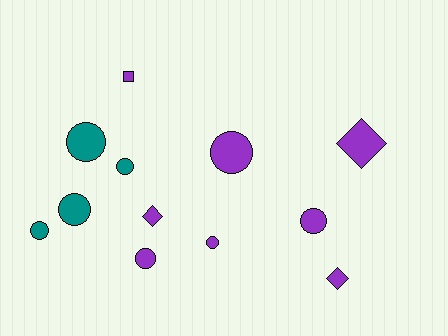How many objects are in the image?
There are 12 objects.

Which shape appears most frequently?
Circle, with 8 objects.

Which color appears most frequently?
Purple, with 8 objects.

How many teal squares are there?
There are no teal squares.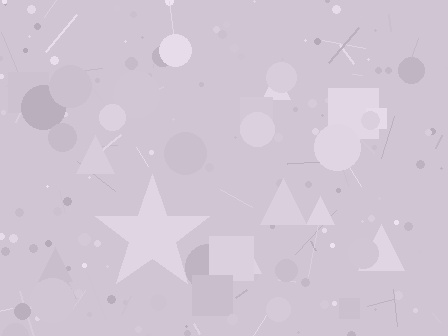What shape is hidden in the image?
A star is hidden in the image.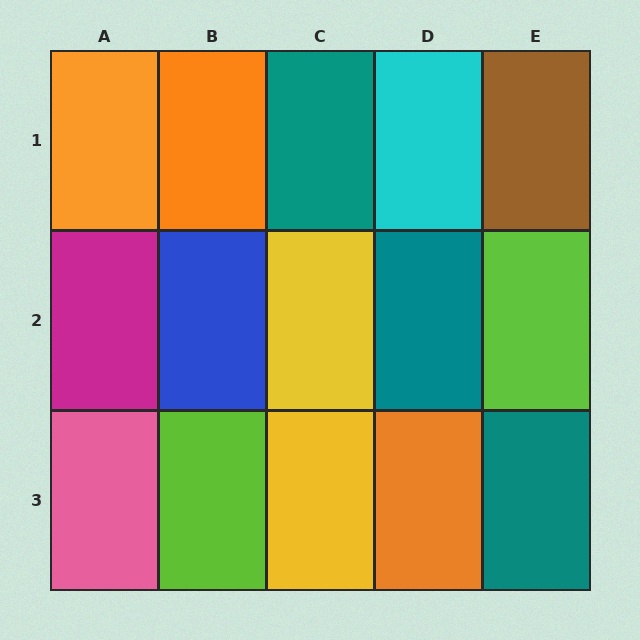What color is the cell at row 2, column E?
Lime.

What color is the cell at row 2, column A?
Magenta.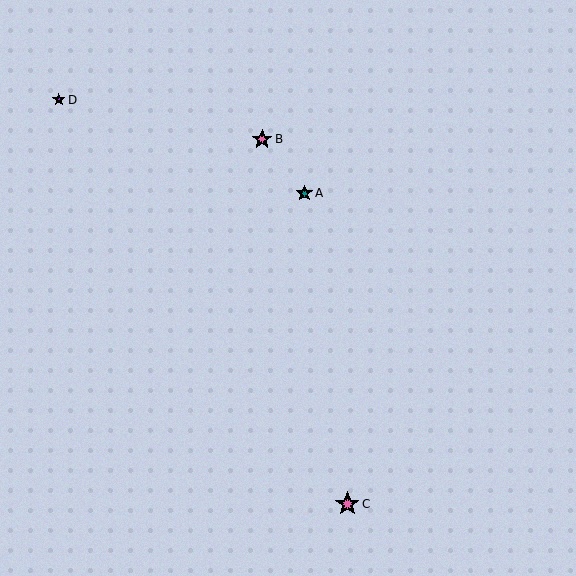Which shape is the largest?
The pink star (labeled C) is the largest.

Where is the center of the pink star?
The center of the pink star is at (262, 139).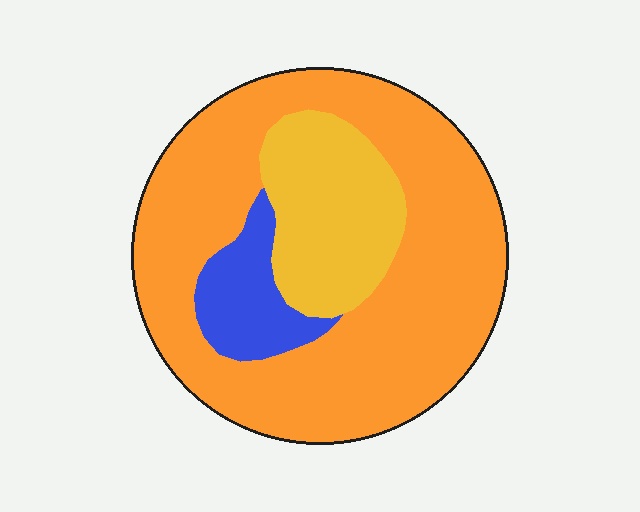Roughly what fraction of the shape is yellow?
Yellow covers roughly 20% of the shape.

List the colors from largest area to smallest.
From largest to smallest: orange, yellow, blue.